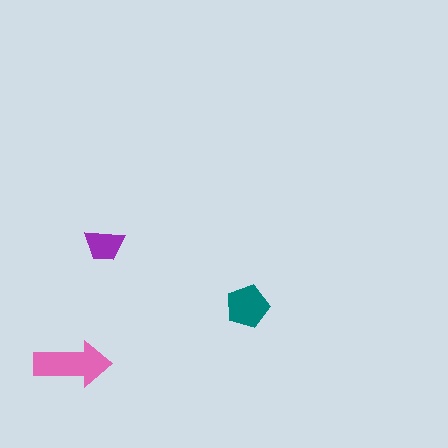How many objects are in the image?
There are 3 objects in the image.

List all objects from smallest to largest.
The purple trapezoid, the teal pentagon, the pink arrow.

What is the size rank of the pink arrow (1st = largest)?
1st.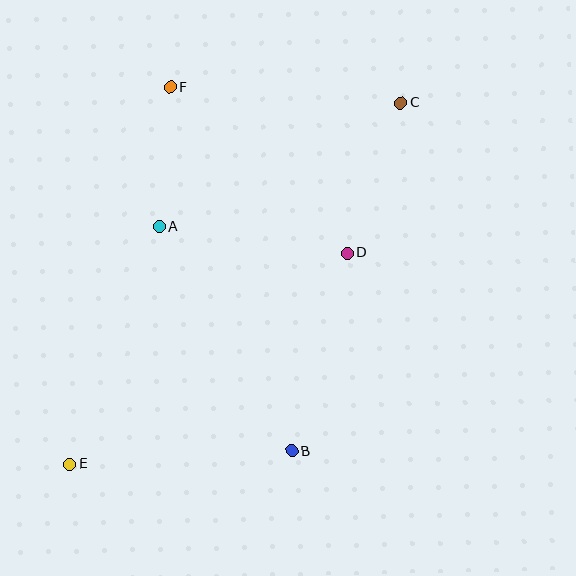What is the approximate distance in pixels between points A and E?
The distance between A and E is approximately 254 pixels.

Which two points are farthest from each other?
Points C and E are farthest from each other.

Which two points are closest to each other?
Points A and F are closest to each other.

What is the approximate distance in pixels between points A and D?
The distance between A and D is approximately 191 pixels.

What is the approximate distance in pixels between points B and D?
The distance between B and D is approximately 206 pixels.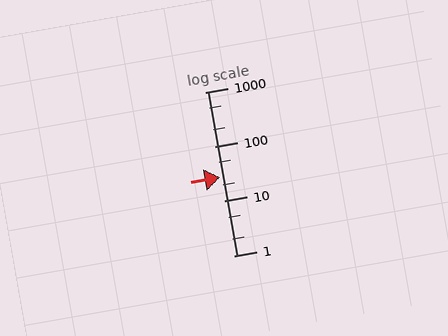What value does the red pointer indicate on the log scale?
The pointer indicates approximately 27.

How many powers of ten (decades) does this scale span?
The scale spans 3 decades, from 1 to 1000.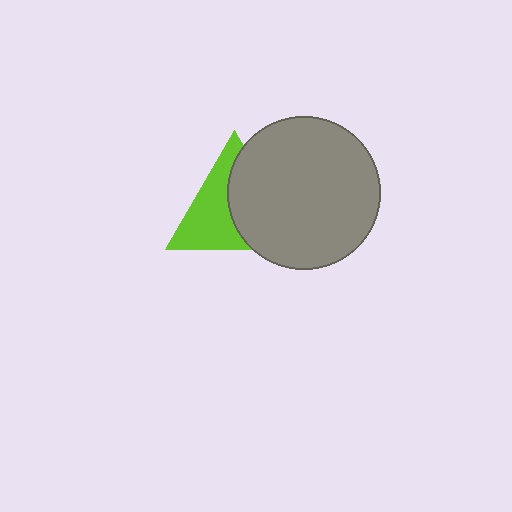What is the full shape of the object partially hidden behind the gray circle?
The partially hidden object is a lime triangle.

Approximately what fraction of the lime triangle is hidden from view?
Roughly 50% of the lime triangle is hidden behind the gray circle.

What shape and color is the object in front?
The object in front is a gray circle.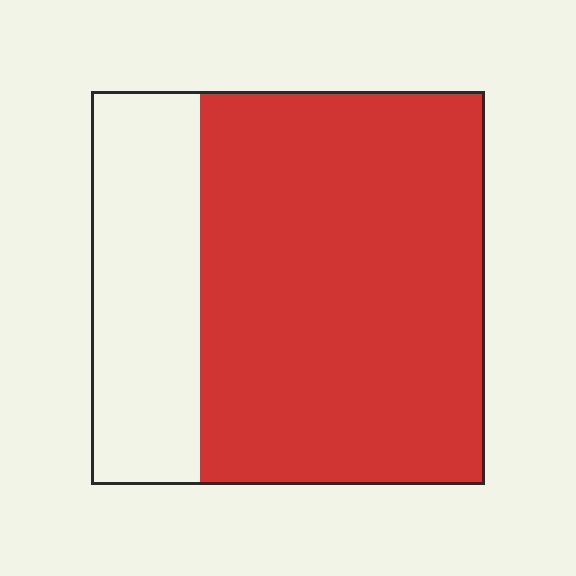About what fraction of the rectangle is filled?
About three quarters (3/4).